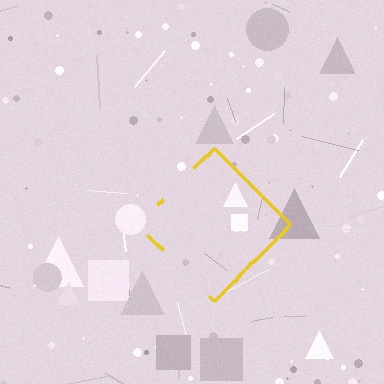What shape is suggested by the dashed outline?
The dashed outline suggests a diamond.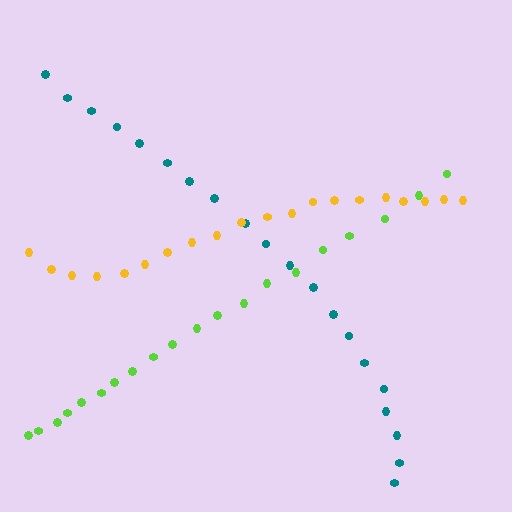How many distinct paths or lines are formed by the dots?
There are 3 distinct paths.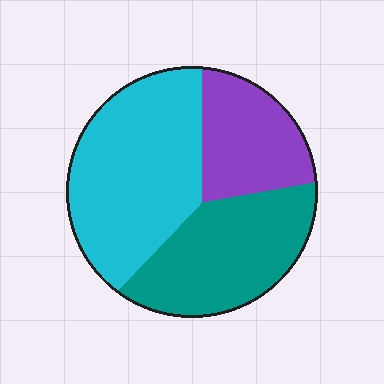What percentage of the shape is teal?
Teal covers about 35% of the shape.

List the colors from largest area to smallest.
From largest to smallest: cyan, teal, purple.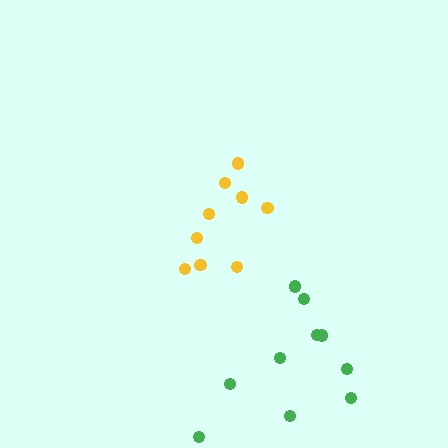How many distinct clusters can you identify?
There are 2 distinct clusters.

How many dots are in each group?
Group 1: 10 dots, Group 2: 9 dots (19 total).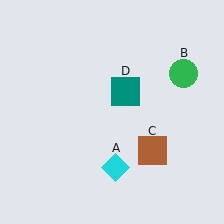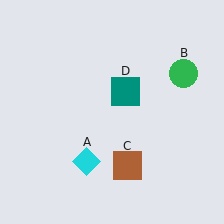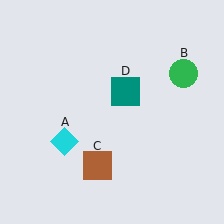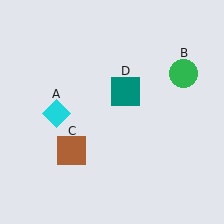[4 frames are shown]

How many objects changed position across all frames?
2 objects changed position: cyan diamond (object A), brown square (object C).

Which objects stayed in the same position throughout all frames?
Green circle (object B) and teal square (object D) remained stationary.